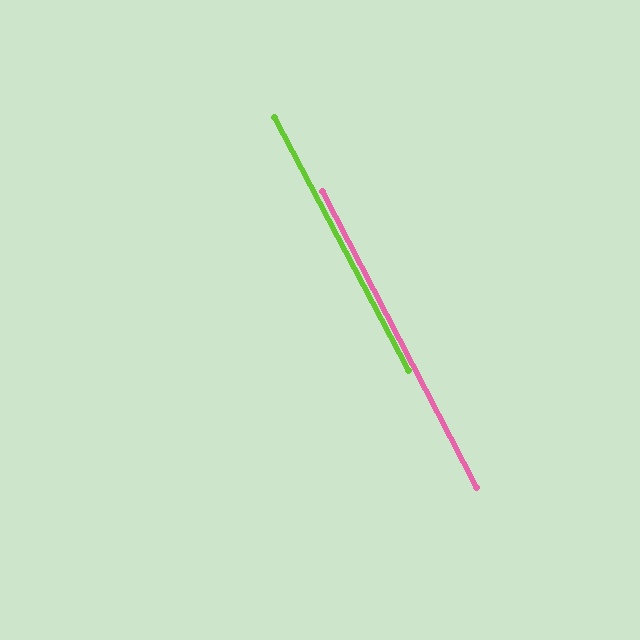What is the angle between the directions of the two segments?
Approximately 1 degree.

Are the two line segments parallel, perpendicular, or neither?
Parallel — their directions differ by only 0.6°.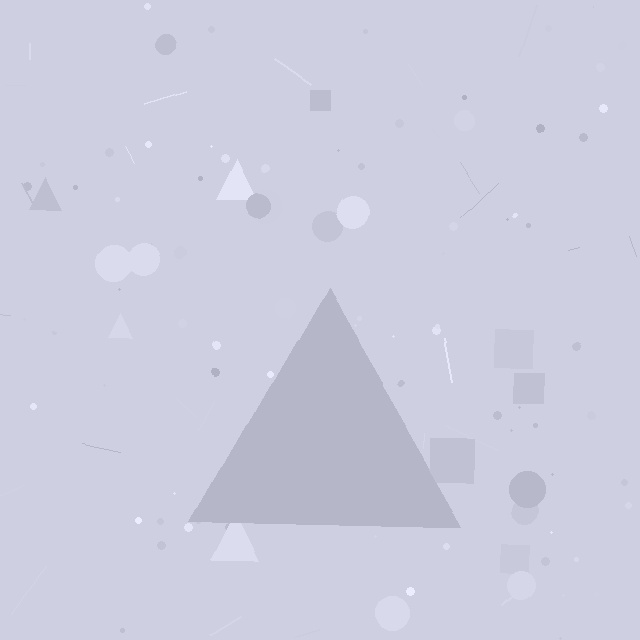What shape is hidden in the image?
A triangle is hidden in the image.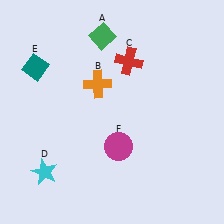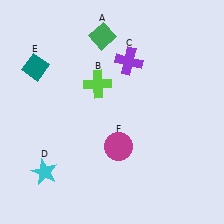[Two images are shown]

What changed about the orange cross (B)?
In Image 1, B is orange. In Image 2, it changed to lime.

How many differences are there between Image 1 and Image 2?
There are 2 differences between the two images.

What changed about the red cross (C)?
In Image 1, C is red. In Image 2, it changed to purple.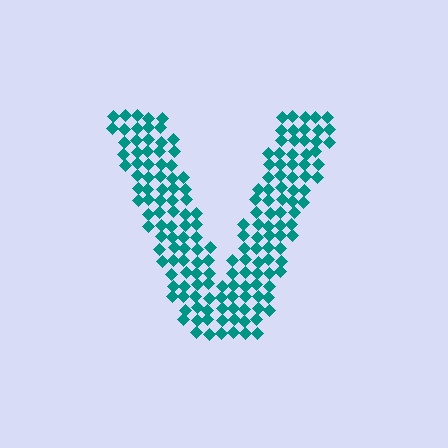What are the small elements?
The small elements are diamonds.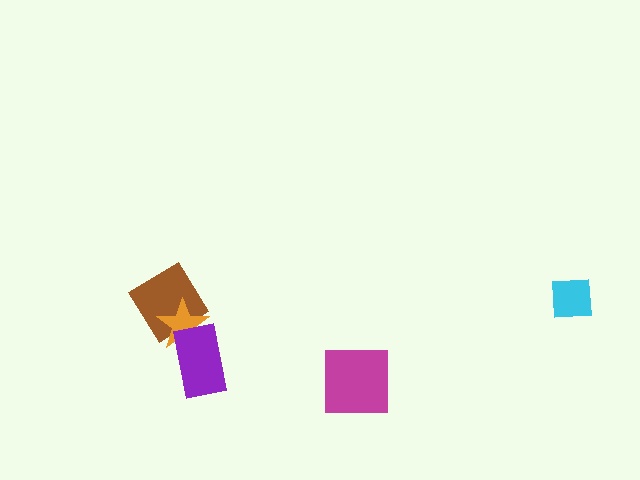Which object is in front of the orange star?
The purple rectangle is in front of the orange star.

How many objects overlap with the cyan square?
0 objects overlap with the cyan square.